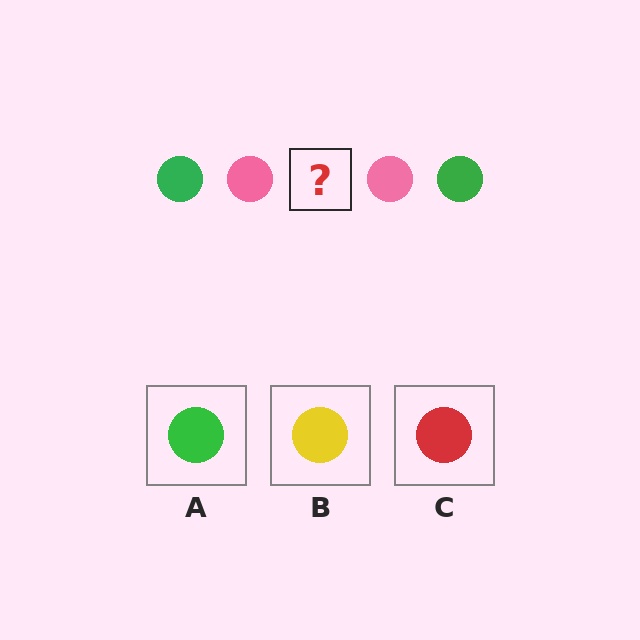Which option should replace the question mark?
Option A.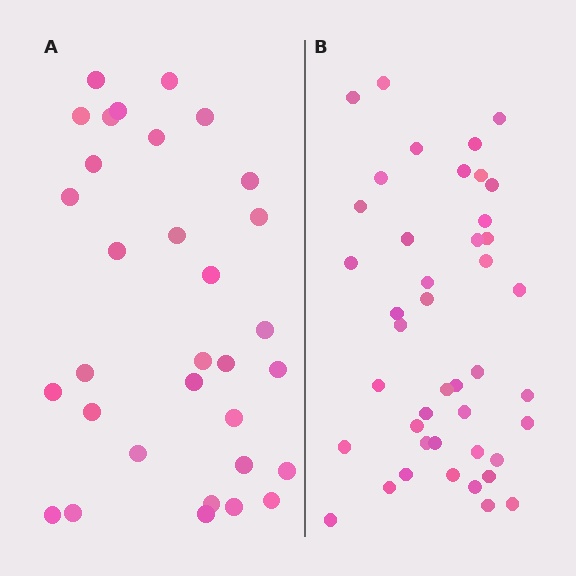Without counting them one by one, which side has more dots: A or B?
Region B (the right region) has more dots.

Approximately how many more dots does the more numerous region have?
Region B has roughly 12 or so more dots than region A.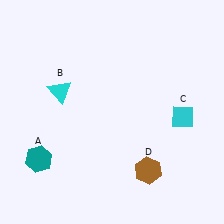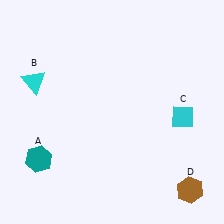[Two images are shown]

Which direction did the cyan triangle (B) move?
The cyan triangle (B) moved left.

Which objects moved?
The objects that moved are: the cyan triangle (B), the brown hexagon (D).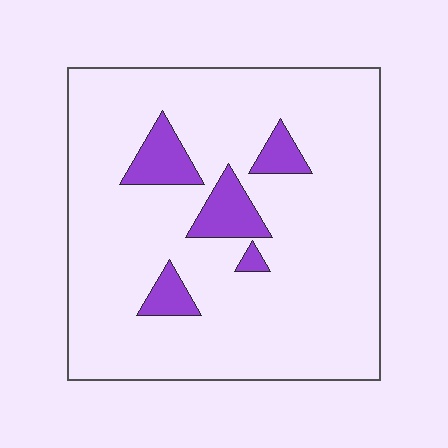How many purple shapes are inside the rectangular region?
5.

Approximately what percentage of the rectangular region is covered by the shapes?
Approximately 10%.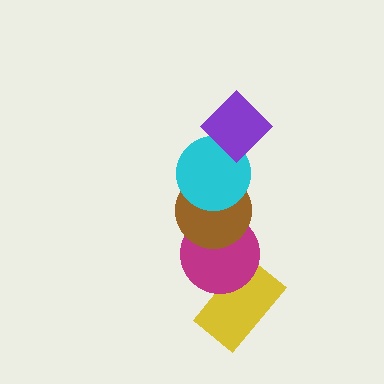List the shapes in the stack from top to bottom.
From top to bottom: the purple diamond, the cyan circle, the brown circle, the magenta circle, the yellow rectangle.